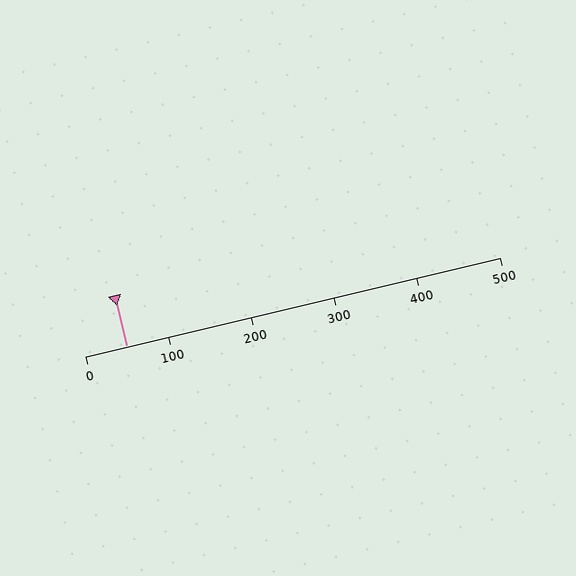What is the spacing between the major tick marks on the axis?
The major ticks are spaced 100 apart.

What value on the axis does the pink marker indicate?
The marker indicates approximately 50.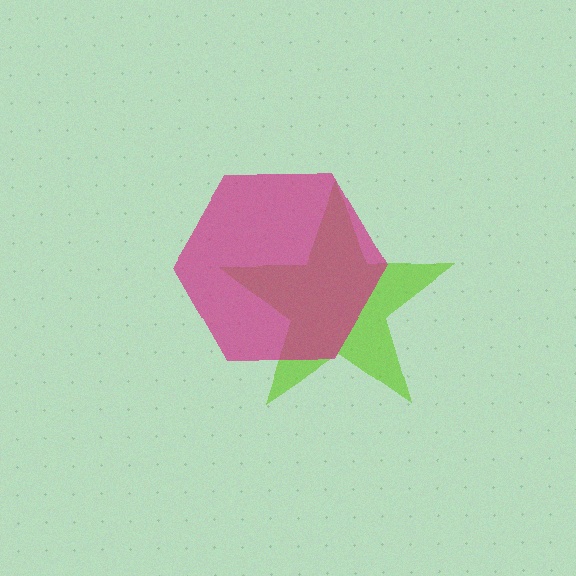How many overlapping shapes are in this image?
There are 2 overlapping shapes in the image.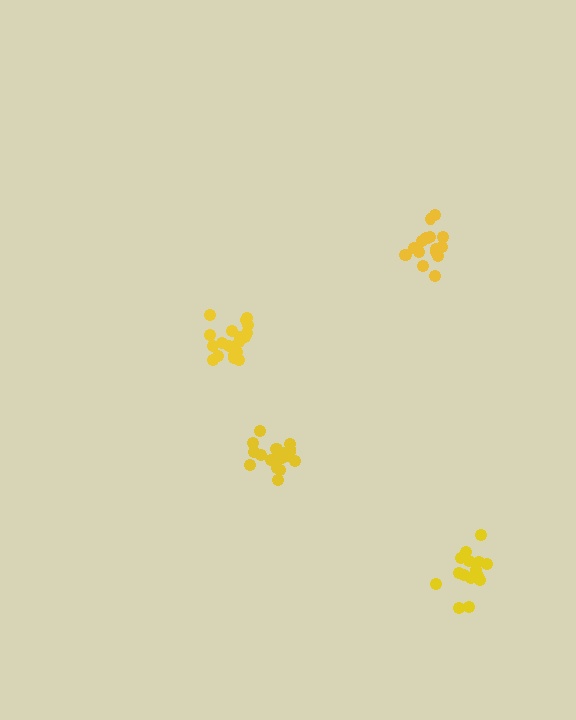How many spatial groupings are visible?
There are 4 spatial groupings.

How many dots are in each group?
Group 1: 17 dots, Group 2: 19 dots, Group 3: 15 dots, Group 4: 20 dots (71 total).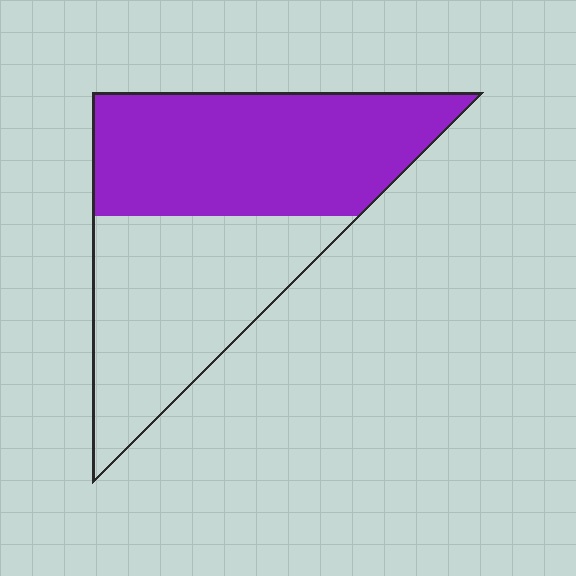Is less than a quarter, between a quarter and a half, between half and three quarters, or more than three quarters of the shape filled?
Between half and three quarters.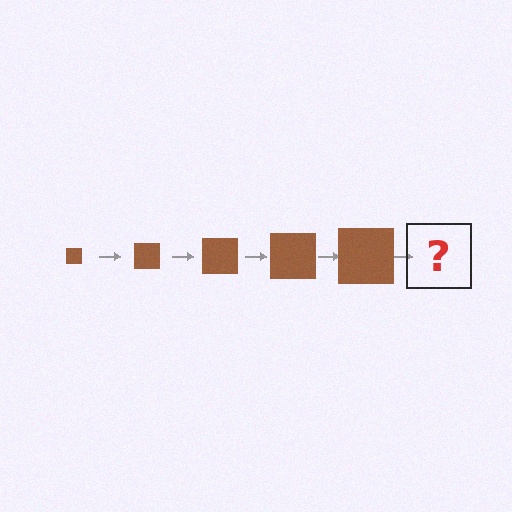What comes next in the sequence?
The next element should be a brown square, larger than the previous one.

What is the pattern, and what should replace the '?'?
The pattern is that the square gets progressively larger each step. The '?' should be a brown square, larger than the previous one.